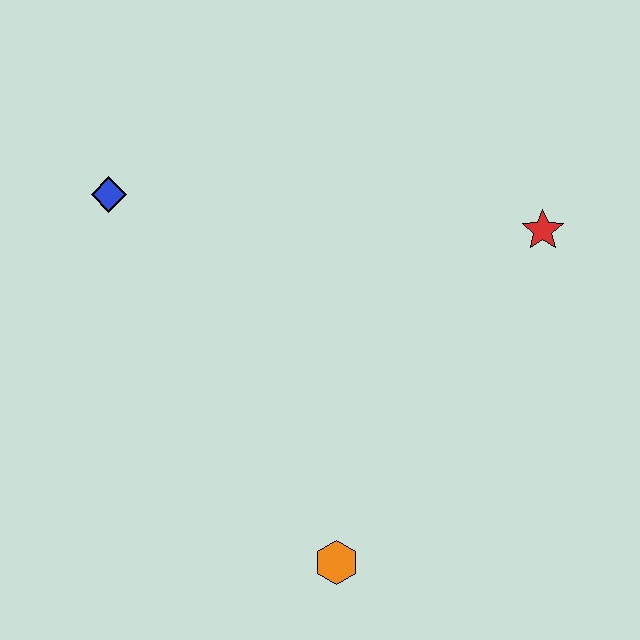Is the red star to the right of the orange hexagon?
Yes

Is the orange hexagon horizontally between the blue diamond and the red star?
Yes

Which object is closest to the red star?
The orange hexagon is closest to the red star.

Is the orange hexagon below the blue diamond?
Yes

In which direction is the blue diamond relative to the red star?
The blue diamond is to the left of the red star.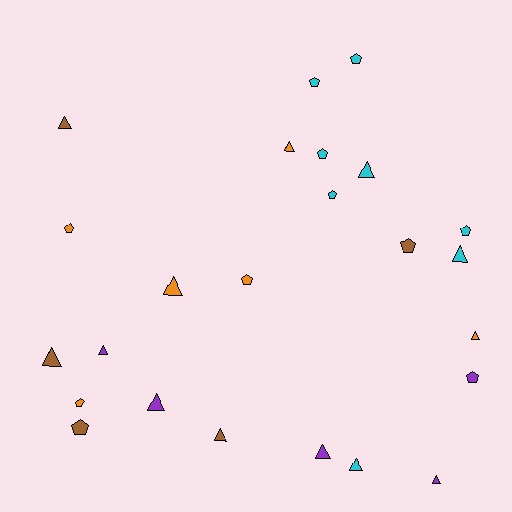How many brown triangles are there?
There are 3 brown triangles.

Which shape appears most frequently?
Triangle, with 13 objects.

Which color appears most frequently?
Cyan, with 8 objects.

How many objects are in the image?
There are 24 objects.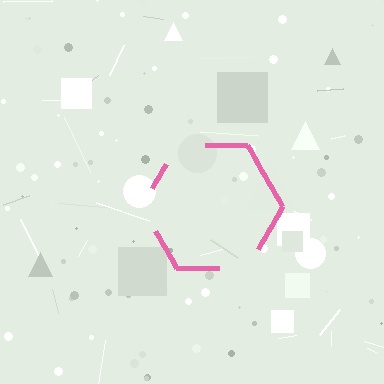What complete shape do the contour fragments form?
The contour fragments form a hexagon.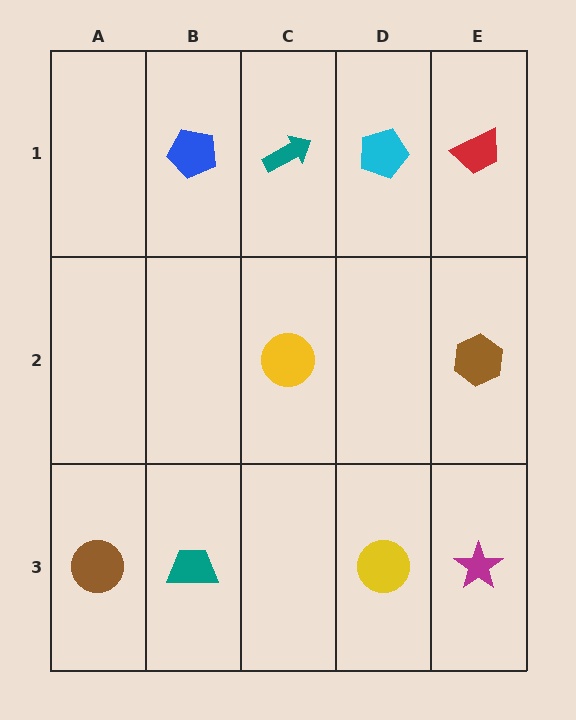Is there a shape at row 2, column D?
No, that cell is empty.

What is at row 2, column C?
A yellow circle.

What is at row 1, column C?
A teal arrow.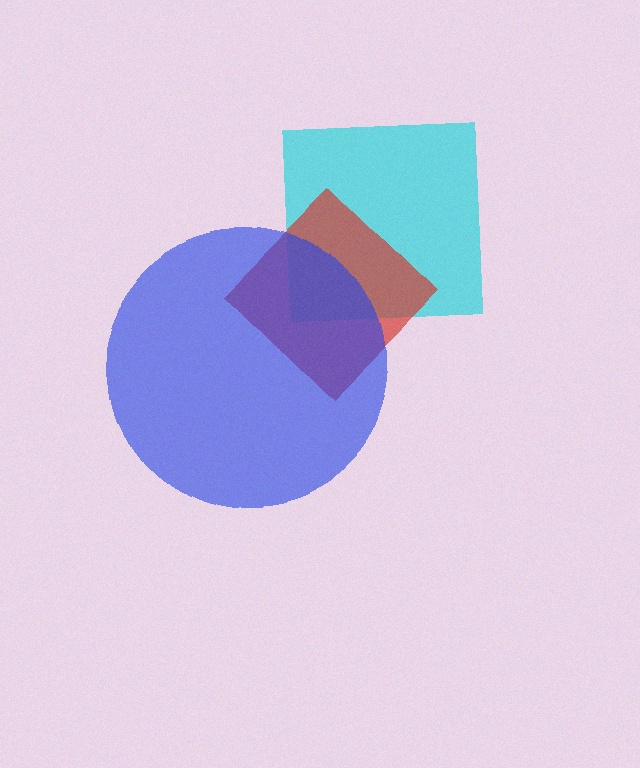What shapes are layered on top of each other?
The layered shapes are: a cyan square, a red diamond, a blue circle.